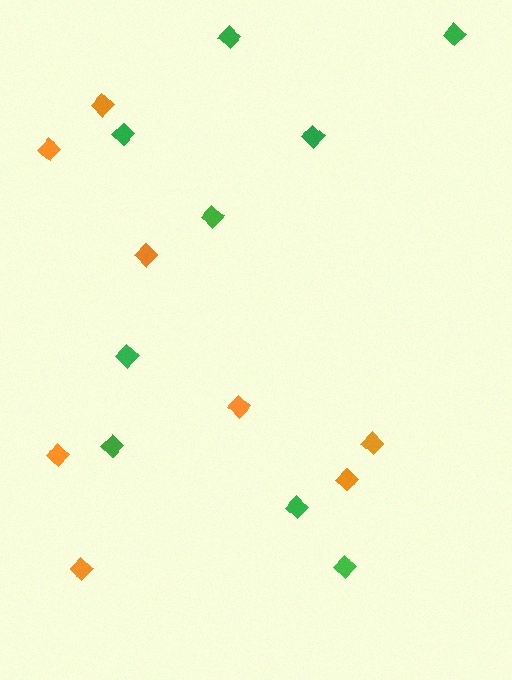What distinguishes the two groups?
There are 2 groups: one group of orange diamonds (8) and one group of green diamonds (9).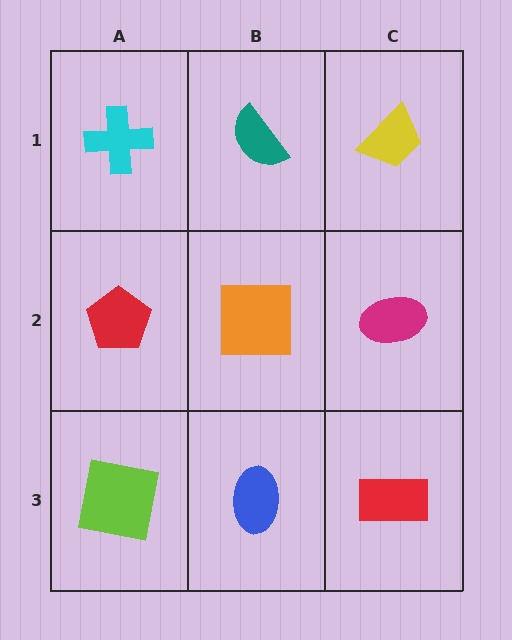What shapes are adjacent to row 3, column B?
An orange square (row 2, column B), a lime square (row 3, column A), a red rectangle (row 3, column C).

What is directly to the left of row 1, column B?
A cyan cross.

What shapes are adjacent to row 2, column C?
A yellow trapezoid (row 1, column C), a red rectangle (row 3, column C), an orange square (row 2, column B).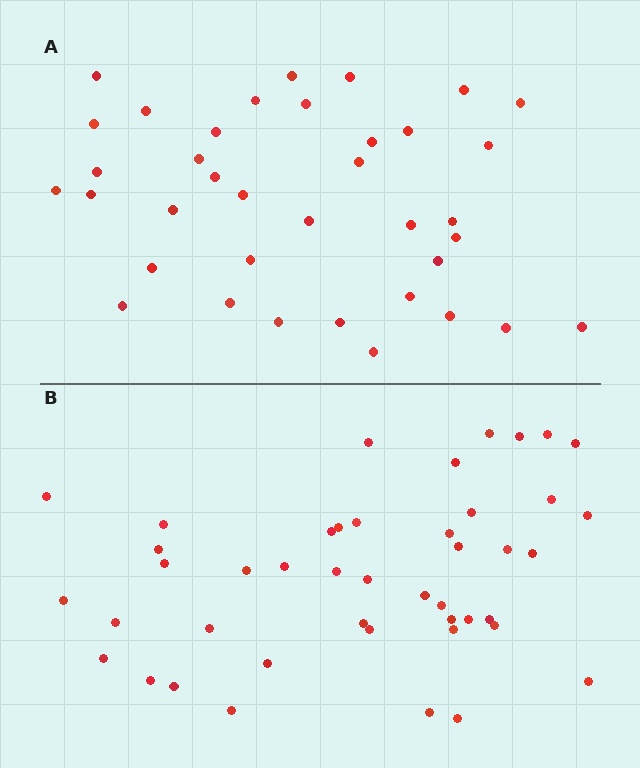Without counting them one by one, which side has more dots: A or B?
Region B (the bottom region) has more dots.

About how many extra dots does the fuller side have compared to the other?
Region B has roughly 8 or so more dots than region A.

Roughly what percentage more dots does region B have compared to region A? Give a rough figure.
About 20% more.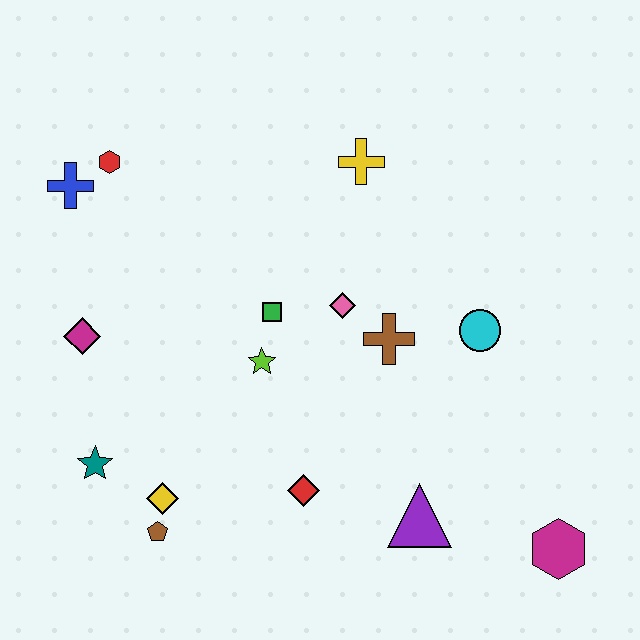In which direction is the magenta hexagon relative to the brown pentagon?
The magenta hexagon is to the right of the brown pentagon.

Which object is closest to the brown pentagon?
The yellow diamond is closest to the brown pentagon.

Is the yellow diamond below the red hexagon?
Yes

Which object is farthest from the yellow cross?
The magenta hexagon is farthest from the yellow cross.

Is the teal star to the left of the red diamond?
Yes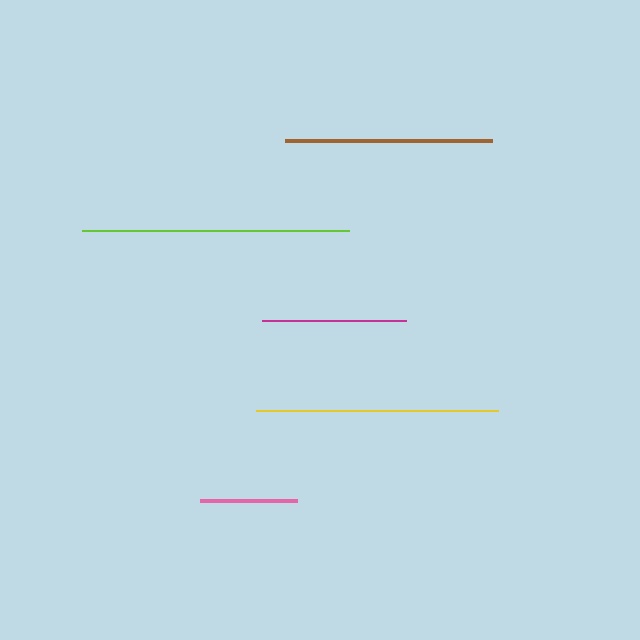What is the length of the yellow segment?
The yellow segment is approximately 242 pixels long.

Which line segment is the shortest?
The pink line is the shortest at approximately 97 pixels.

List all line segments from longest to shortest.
From longest to shortest: lime, yellow, brown, magenta, pink.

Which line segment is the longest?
The lime line is the longest at approximately 268 pixels.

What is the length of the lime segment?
The lime segment is approximately 268 pixels long.